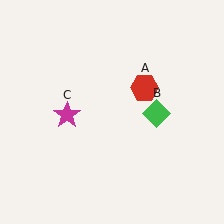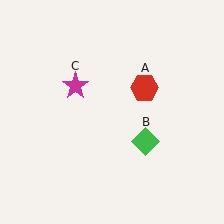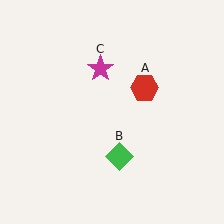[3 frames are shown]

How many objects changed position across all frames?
2 objects changed position: green diamond (object B), magenta star (object C).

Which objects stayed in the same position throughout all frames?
Red hexagon (object A) remained stationary.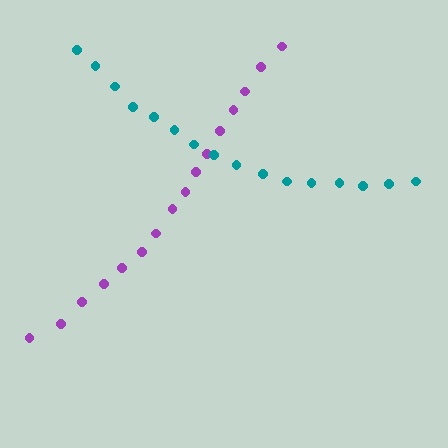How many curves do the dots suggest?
There are 2 distinct paths.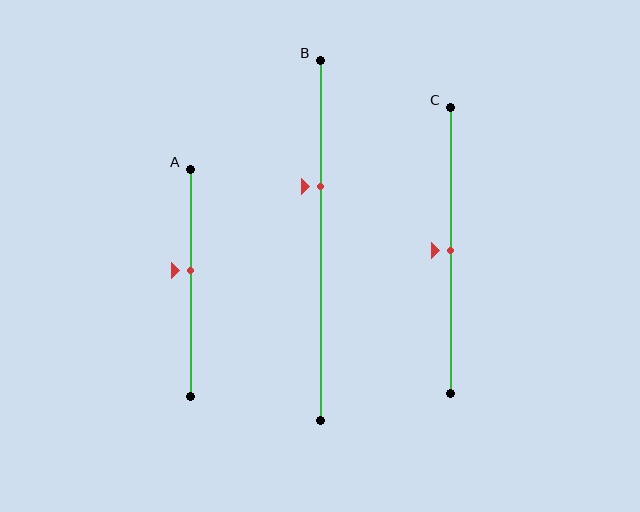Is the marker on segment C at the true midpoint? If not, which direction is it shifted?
Yes, the marker on segment C is at the true midpoint.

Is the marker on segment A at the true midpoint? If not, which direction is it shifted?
No, the marker on segment A is shifted upward by about 5% of the segment length.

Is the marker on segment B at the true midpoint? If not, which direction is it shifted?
No, the marker on segment B is shifted upward by about 15% of the segment length.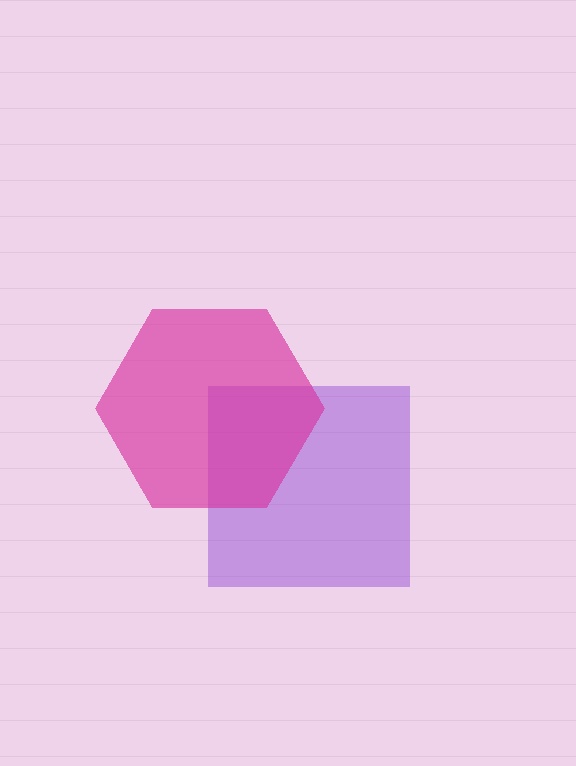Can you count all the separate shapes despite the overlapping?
Yes, there are 2 separate shapes.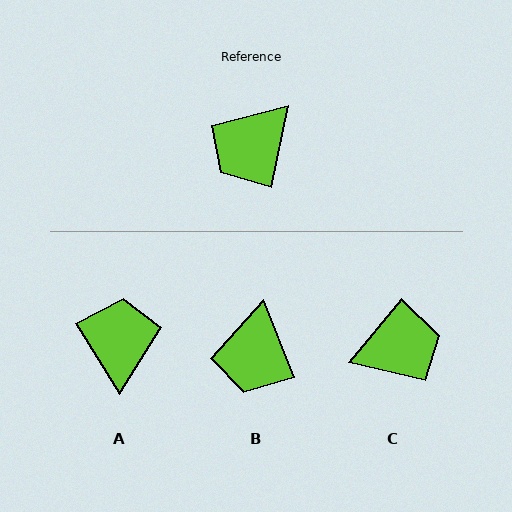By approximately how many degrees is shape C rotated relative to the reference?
Approximately 152 degrees counter-clockwise.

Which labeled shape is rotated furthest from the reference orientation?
C, about 152 degrees away.